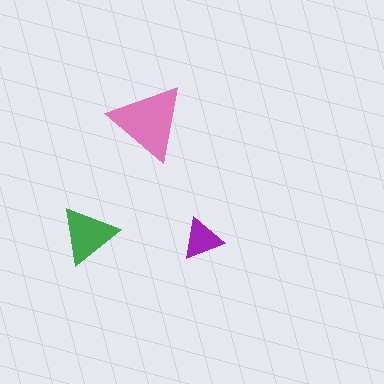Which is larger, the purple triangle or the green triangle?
The green one.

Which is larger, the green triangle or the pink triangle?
The pink one.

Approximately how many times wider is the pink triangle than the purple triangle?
About 2 times wider.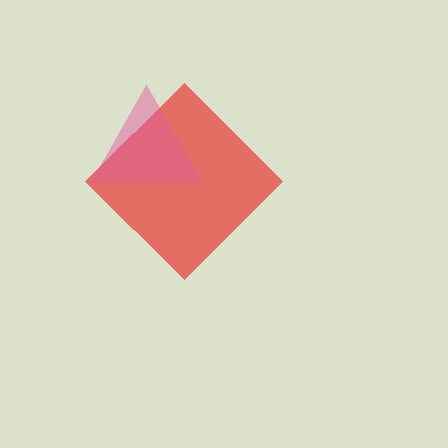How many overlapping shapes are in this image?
There are 2 overlapping shapes in the image.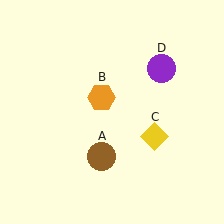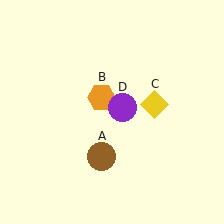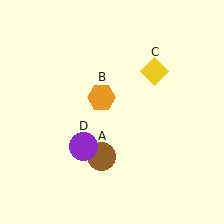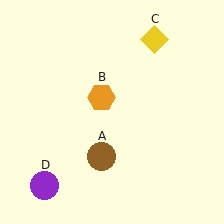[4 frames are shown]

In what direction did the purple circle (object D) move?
The purple circle (object D) moved down and to the left.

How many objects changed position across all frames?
2 objects changed position: yellow diamond (object C), purple circle (object D).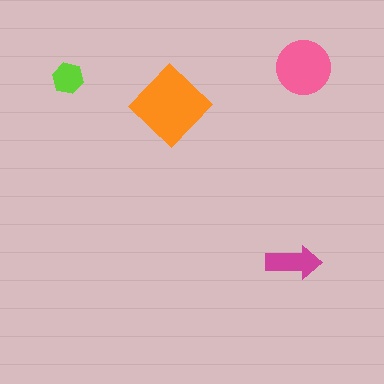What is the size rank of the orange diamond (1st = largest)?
1st.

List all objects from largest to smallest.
The orange diamond, the pink circle, the magenta arrow, the lime hexagon.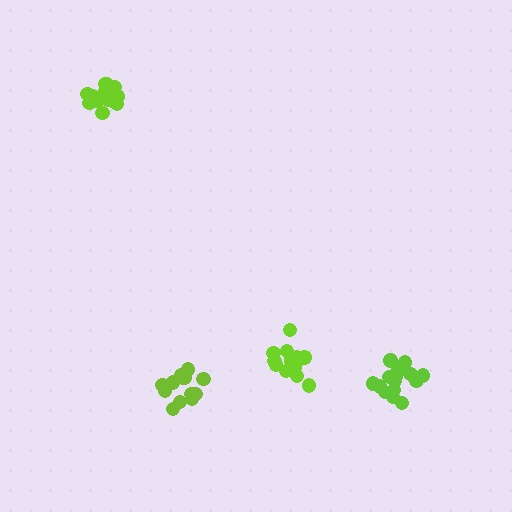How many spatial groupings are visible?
There are 4 spatial groupings.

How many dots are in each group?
Group 1: 15 dots, Group 2: 15 dots, Group 3: 16 dots, Group 4: 14 dots (60 total).